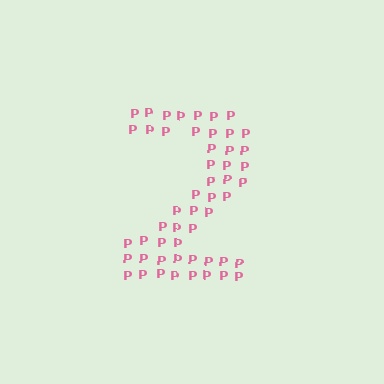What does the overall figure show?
The overall figure shows the digit 2.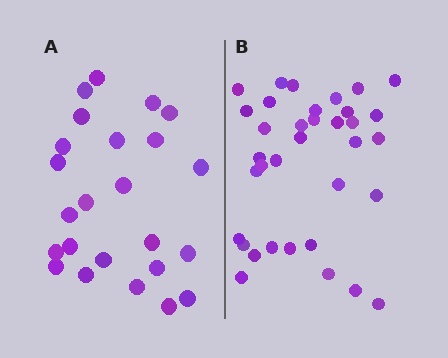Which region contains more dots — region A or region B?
Region B (the right region) has more dots.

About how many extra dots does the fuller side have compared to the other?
Region B has roughly 12 or so more dots than region A.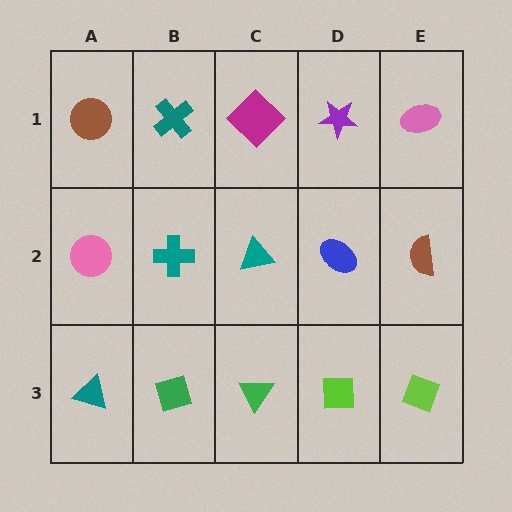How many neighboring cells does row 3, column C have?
3.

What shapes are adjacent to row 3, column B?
A teal cross (row 2, column B), a teal triangle (row 3, column A), a green triangle (row 3, column C).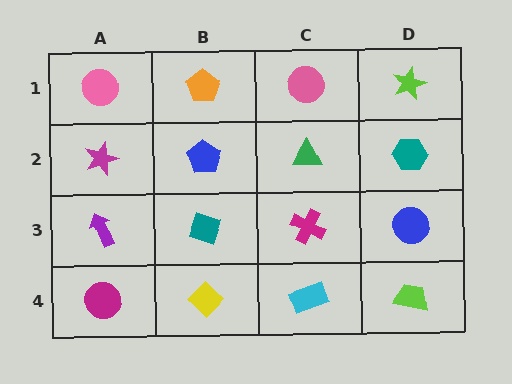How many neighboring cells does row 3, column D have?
3.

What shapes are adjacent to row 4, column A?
A purple arrow (row 3, column A), a yellow diamond (row 4, column B).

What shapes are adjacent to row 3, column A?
A magenta star (row 2, column A), a magenta circle (row 4, column A), a teal diamond (row 3, column B).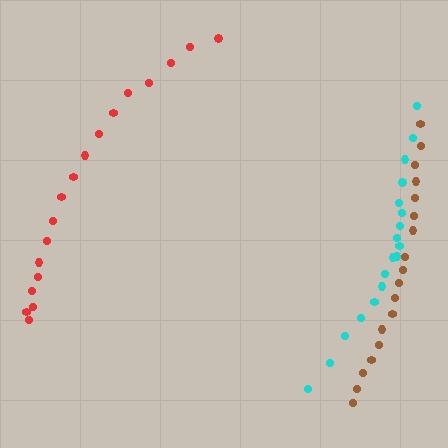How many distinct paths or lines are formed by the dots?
There are 3 distinct paths.